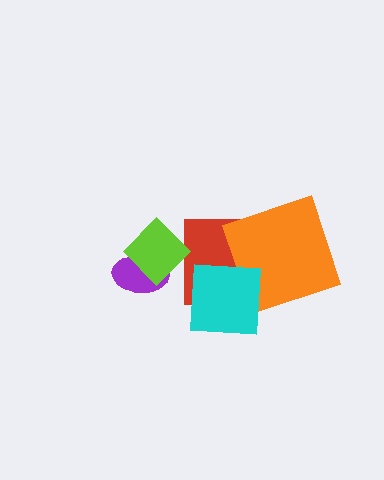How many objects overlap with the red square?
2 objects overlap with the red square.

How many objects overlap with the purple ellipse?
1 object overlaps with the purple ellipse.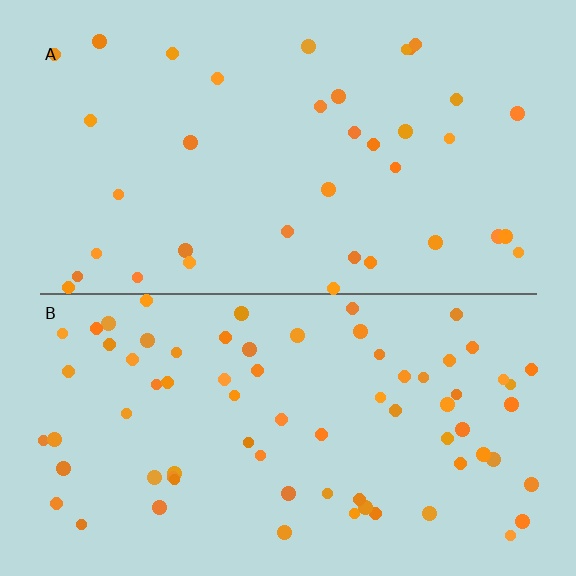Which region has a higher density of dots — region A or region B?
B (the bottom).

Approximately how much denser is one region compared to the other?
Approximately 1.9× — region B over region A.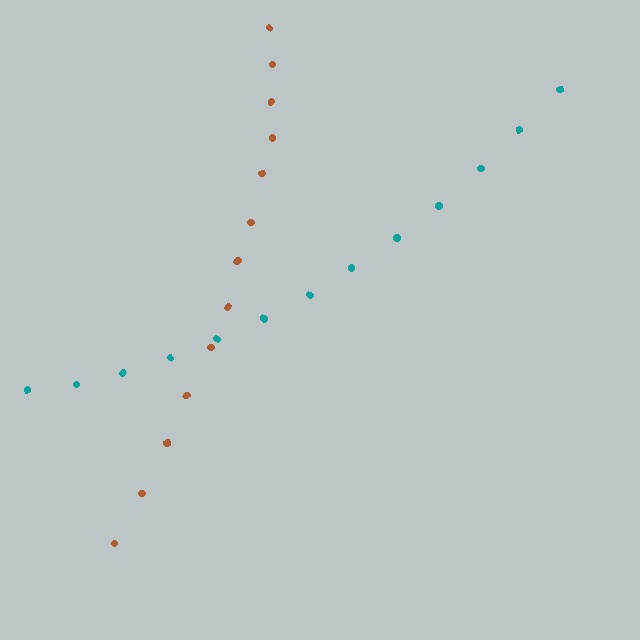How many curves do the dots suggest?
There are 2 distinct paths.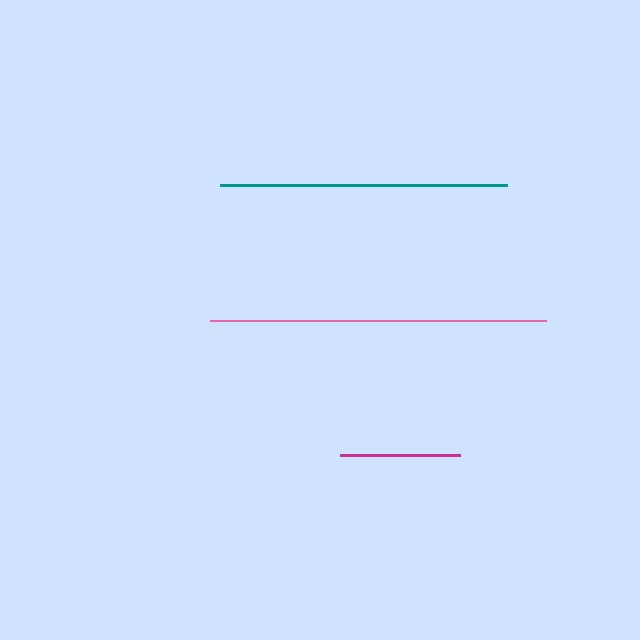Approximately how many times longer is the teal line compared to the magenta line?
The teal line is approximately 2.4 times the length of the magenta line.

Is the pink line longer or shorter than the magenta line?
The pink line is longer than the magenta line.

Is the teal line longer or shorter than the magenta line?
The teal line is longer than the magenta line.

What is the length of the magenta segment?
The magenta segment is approximately 120 pixels long.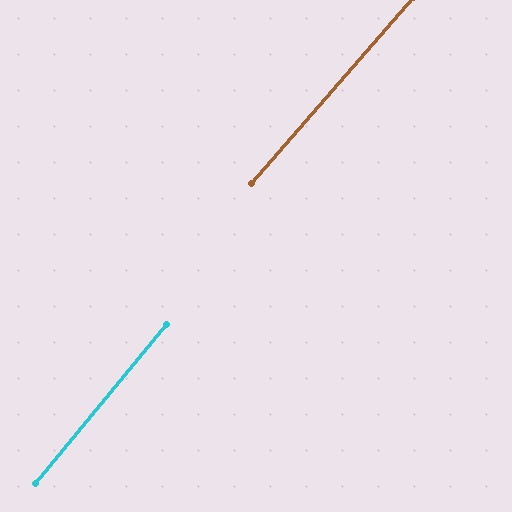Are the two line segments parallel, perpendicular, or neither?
Parallel — their directions differ by only 1.5°.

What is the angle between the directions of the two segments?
Approximately 1 degree.